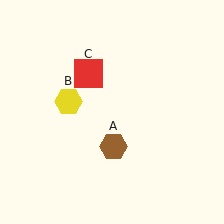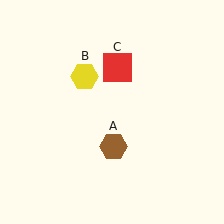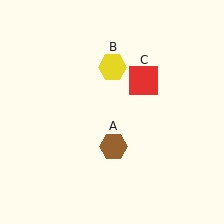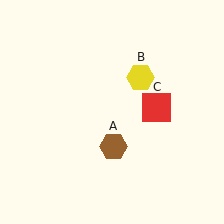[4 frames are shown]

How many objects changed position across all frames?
2 objects changed position: yellow hexagon (object B), red square (object C).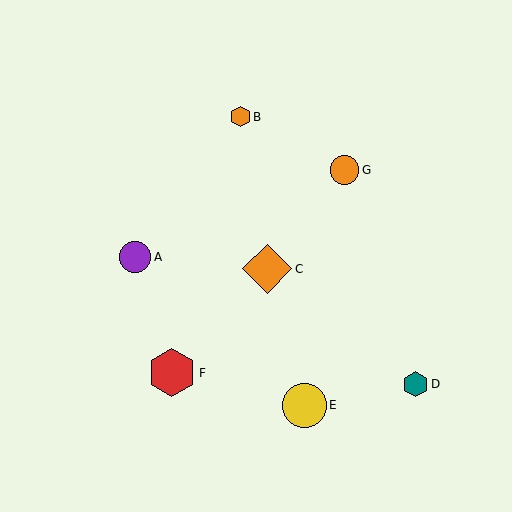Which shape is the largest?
The orange diamond (labeled C) is the largest.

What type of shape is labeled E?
Shape E is a yellow circle.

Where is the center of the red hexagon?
The center of the red hexagon is at (172, 373).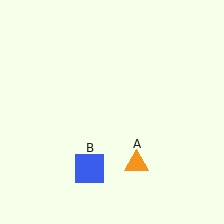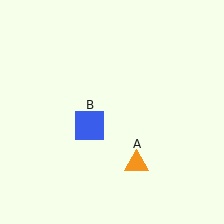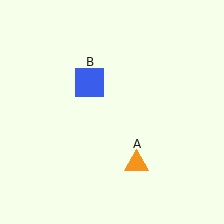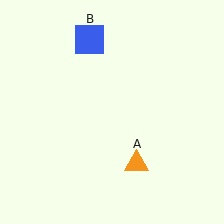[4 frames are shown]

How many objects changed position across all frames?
1 object changed position: blue square (object B).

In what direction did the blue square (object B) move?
The blue square (object B) moved up.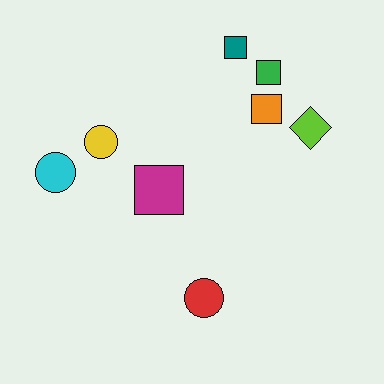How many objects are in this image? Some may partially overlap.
There are 8 objects.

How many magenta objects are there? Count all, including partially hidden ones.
There is 1 magenta object.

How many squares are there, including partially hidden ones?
There are 4 squares.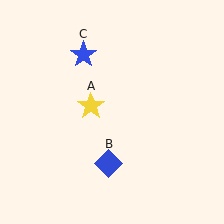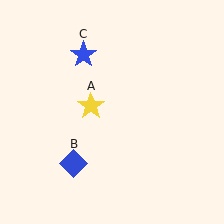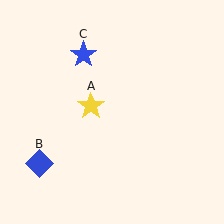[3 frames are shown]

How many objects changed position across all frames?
1 object changed position: blue diamond (object B).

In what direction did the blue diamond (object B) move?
The blue diamond (object B) moved left.